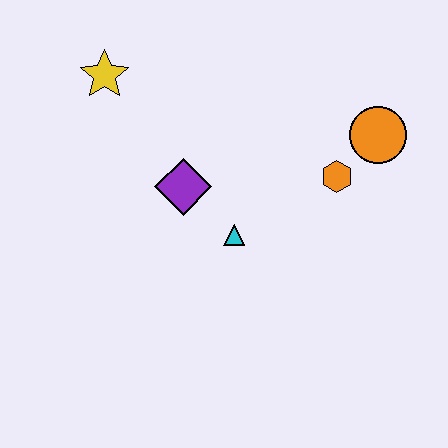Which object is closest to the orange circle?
The orange hexagon is closest to the orange circle.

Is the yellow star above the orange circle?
Yes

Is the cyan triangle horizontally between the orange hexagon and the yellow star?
Yes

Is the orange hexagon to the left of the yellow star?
No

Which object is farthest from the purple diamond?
The orange circle is farthest from the purple diamond.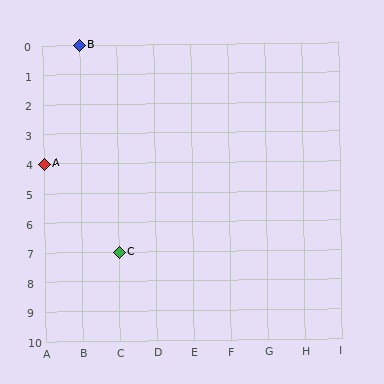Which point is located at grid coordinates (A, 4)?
Point A is at (A, 4).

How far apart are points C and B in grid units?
Points C and B are 1 column and 7 rows apart (about 7.1 grid units diagonally).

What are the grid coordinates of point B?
Point B is at grid coordinates (B, 0).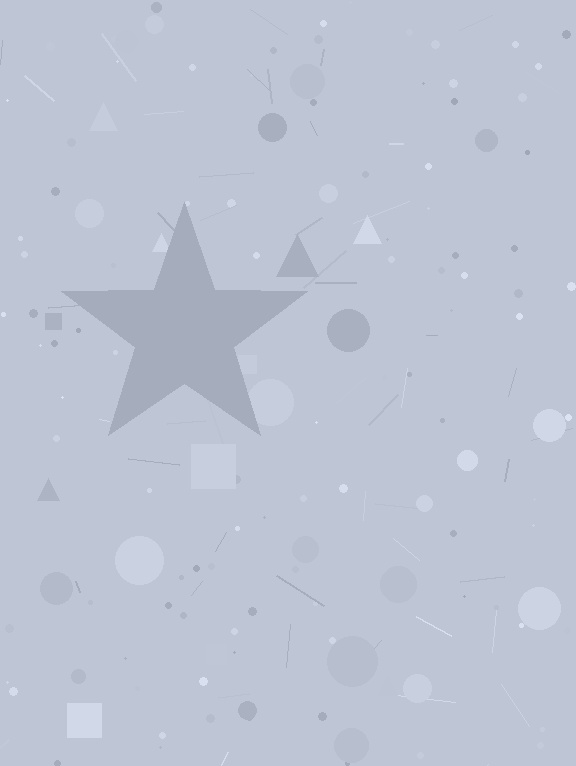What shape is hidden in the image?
A star is hidden in the image.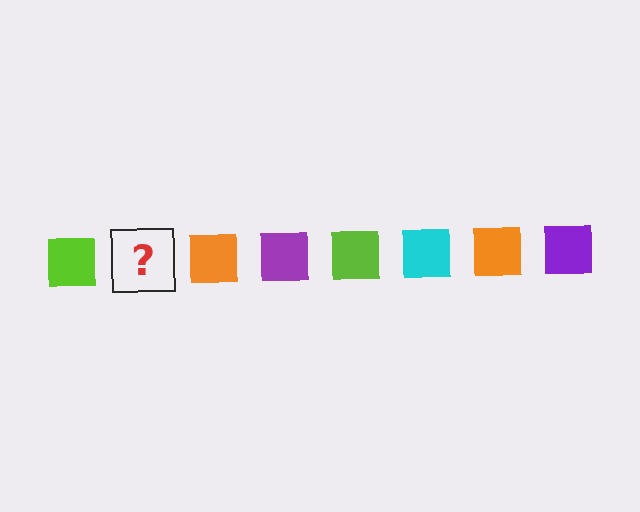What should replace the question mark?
The question mark should be replaced with a cyan square.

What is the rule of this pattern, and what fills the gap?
The rule is that the pattern cycles through lime, cyan, orange, purple squares. The gap should be filled with a cyan square.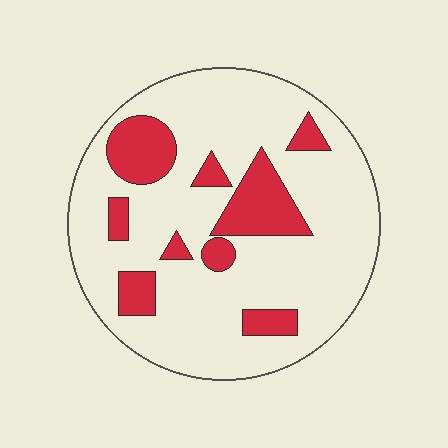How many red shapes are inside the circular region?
9.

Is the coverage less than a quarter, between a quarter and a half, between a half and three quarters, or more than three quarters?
Less than a quarter.